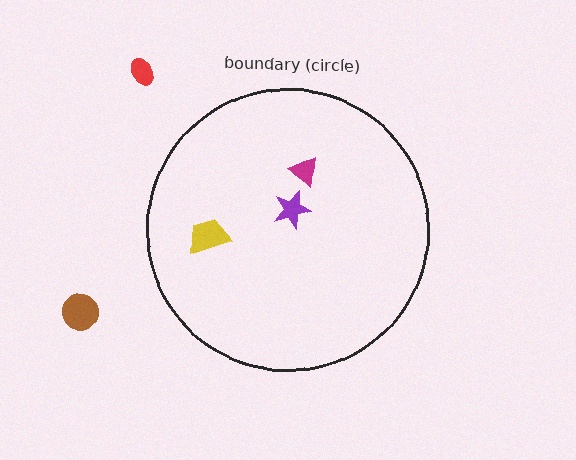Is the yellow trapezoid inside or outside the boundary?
Inside.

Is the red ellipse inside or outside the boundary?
Outside.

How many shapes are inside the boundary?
3 inside, 2 outside.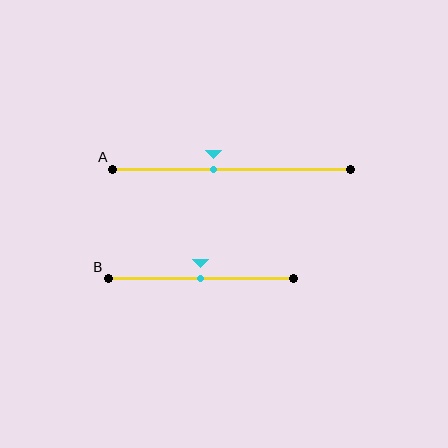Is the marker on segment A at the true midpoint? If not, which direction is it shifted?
No, the marker on segment A is shifted to the left by about 8% of the segment length.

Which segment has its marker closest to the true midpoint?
Segment B has its marker closest to the true midpoint.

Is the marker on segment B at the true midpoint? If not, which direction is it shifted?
Yes, the marker on segment B is at the true midpoint.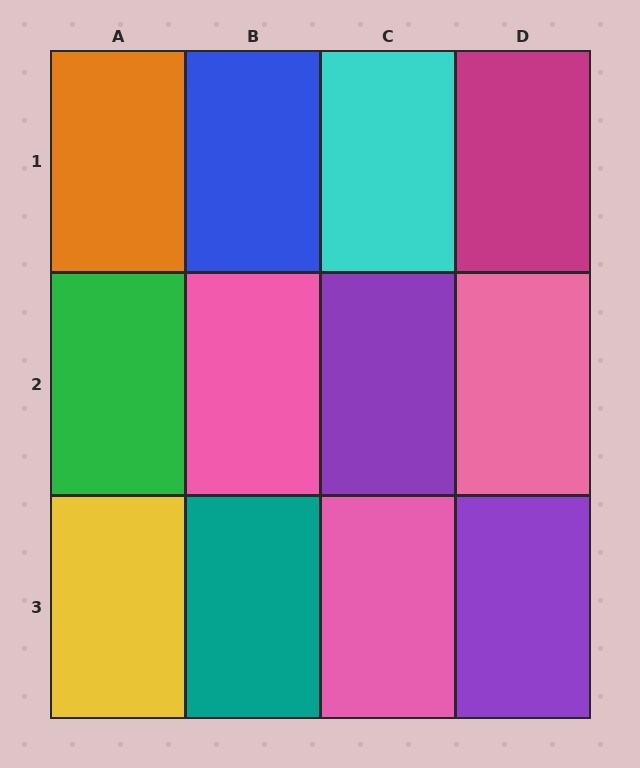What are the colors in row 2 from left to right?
Green, pink, purple, pink.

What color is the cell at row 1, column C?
Cyan.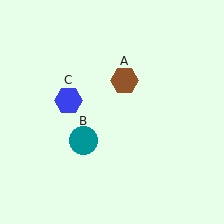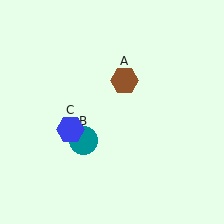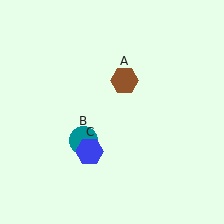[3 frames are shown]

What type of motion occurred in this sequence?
The blue hexagon (object C) rotated counterclockwise around the center of the scene.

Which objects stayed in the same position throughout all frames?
Brown hexagon (object A) and teal circle (object B) remained stationary.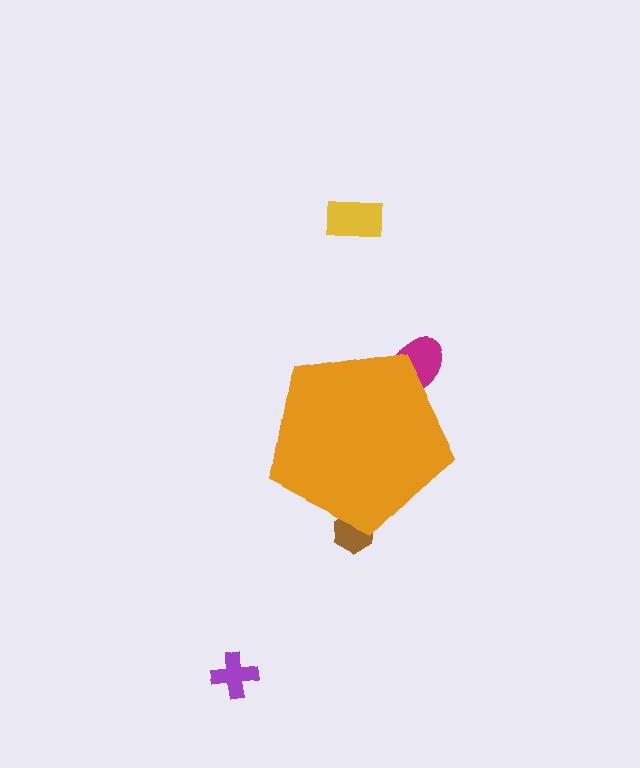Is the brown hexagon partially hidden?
Yes, the brown hexagon is partially hidden behind the orange pentagon.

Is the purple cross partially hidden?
No, the purple cross is fully visible.